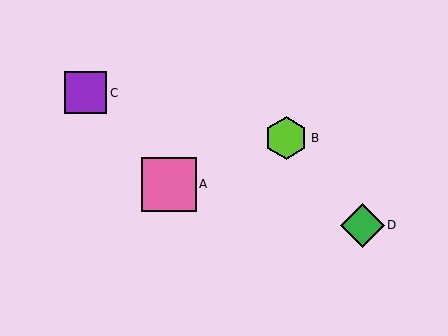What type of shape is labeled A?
Shape A is a pink square.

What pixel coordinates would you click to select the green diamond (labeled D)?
Click at (362, 225) to select the green diamond D.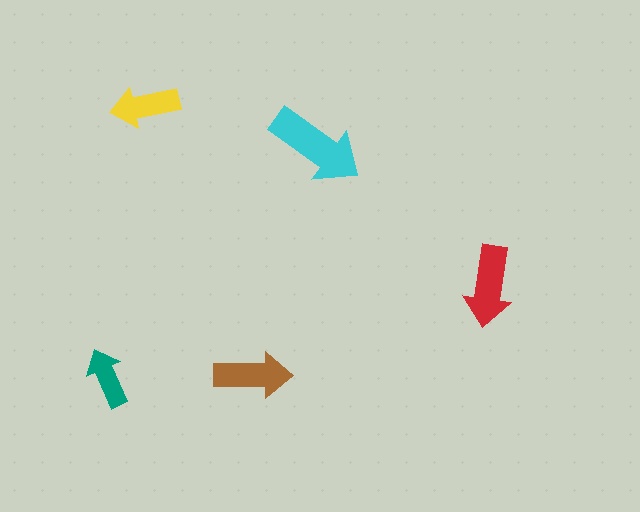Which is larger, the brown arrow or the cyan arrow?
The cyan one.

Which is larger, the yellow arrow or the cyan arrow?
The cyan one.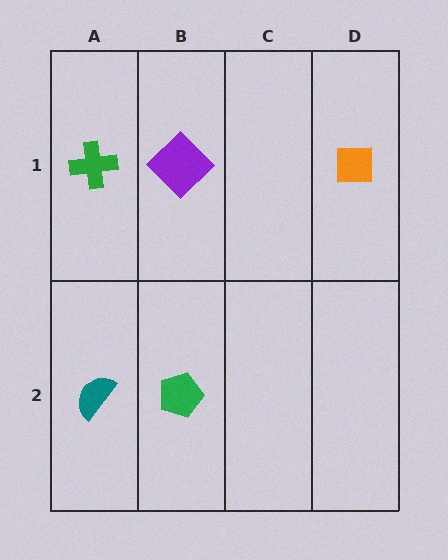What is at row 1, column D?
An orange square.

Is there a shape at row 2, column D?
No, that cell is empty.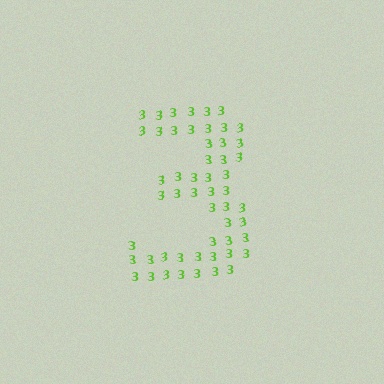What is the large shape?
The large shape is the digit 3.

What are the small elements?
The small elements are digit 3's.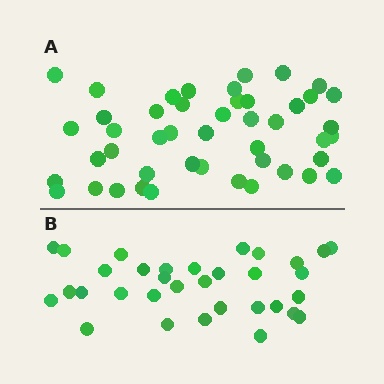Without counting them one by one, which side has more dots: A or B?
Region A (the top region) has more dots.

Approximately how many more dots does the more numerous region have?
Region A has approximately 15 more dots than region B.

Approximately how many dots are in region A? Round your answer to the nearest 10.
About 50 dots. (The exact count is 46, which rounds to 50.)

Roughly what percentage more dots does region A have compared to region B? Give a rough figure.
About 40% more.